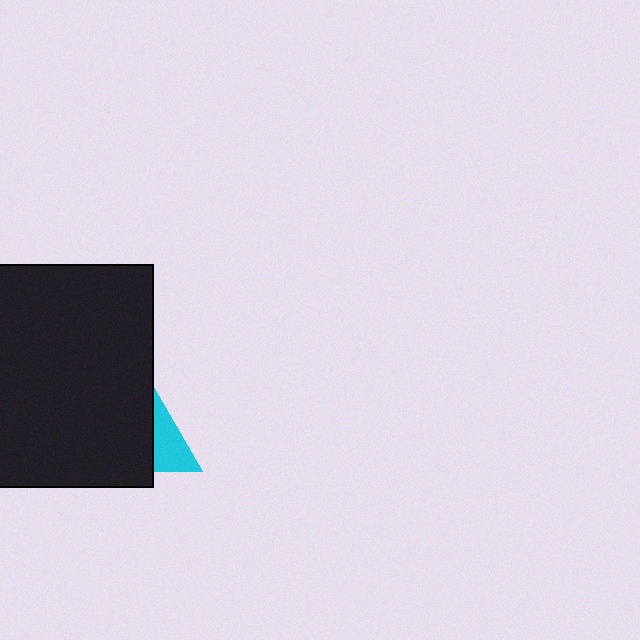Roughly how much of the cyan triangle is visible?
A small part of it is visible (roughly 40%).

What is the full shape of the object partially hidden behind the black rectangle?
The partially hidden object is a cyan triangle.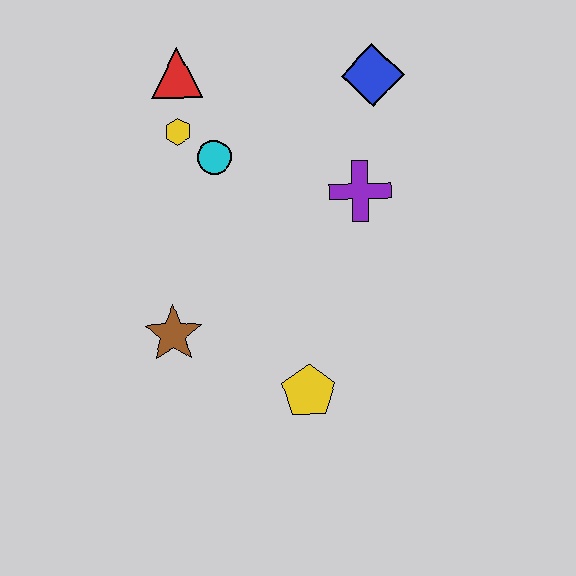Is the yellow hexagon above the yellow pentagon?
Yes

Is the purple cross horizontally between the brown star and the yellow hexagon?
No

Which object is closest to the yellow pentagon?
The brown star is closest to the yellow pentagon.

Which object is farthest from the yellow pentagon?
The red triangle is farthest from the yellow pentagon.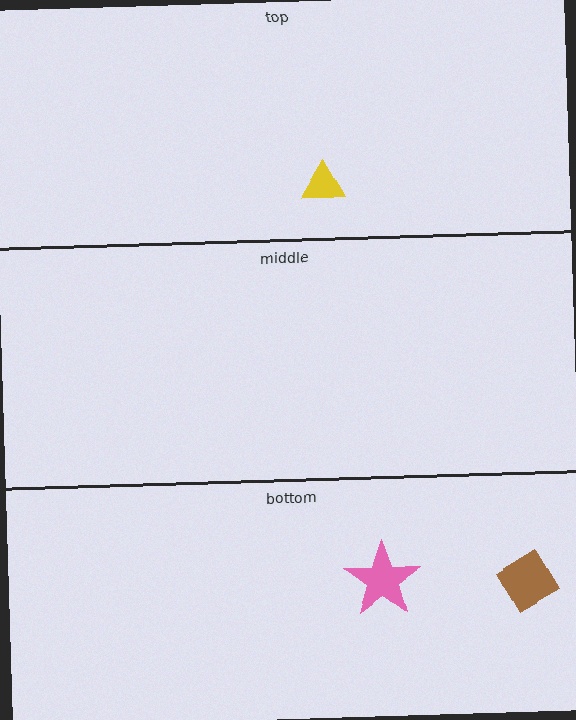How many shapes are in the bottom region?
2.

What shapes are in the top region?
The yellow triangle.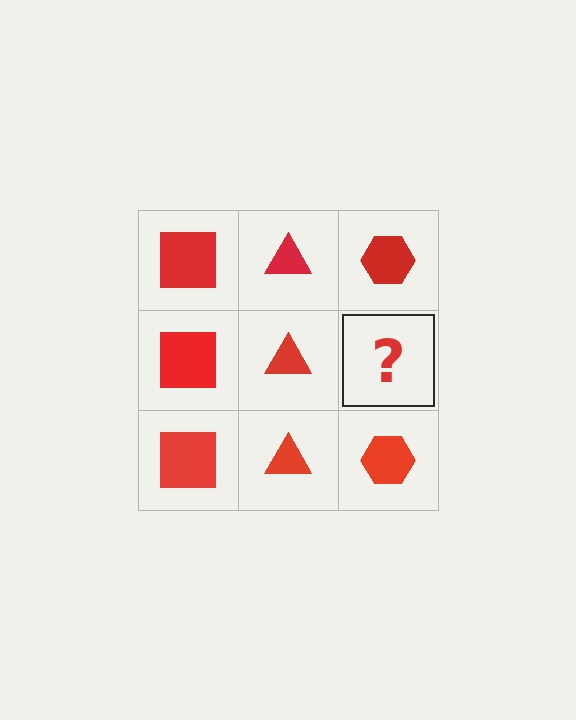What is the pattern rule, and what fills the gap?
The rule is that each column has a consistent shape. The gap should be filled with a red hexagon.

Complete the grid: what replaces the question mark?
The question mark should be replaced with a red hexagon.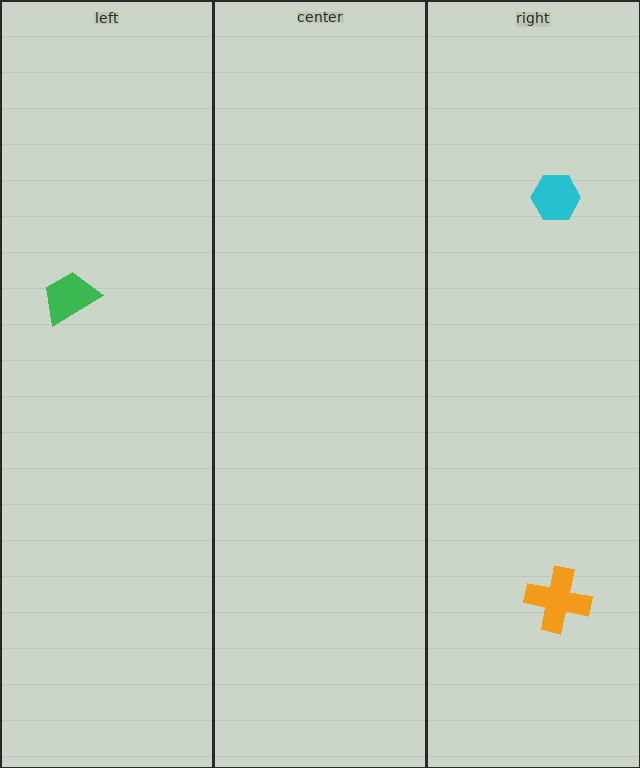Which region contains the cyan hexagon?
The right region.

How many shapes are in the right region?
2.